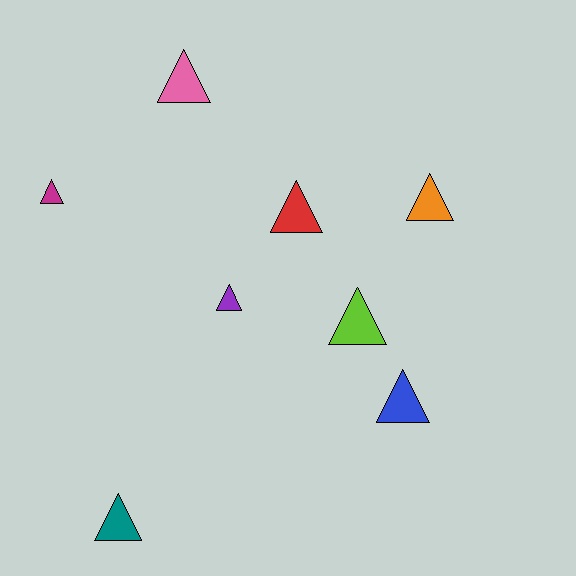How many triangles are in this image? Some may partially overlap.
There are 8 triangles.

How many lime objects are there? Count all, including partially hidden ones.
There is 1 lime object.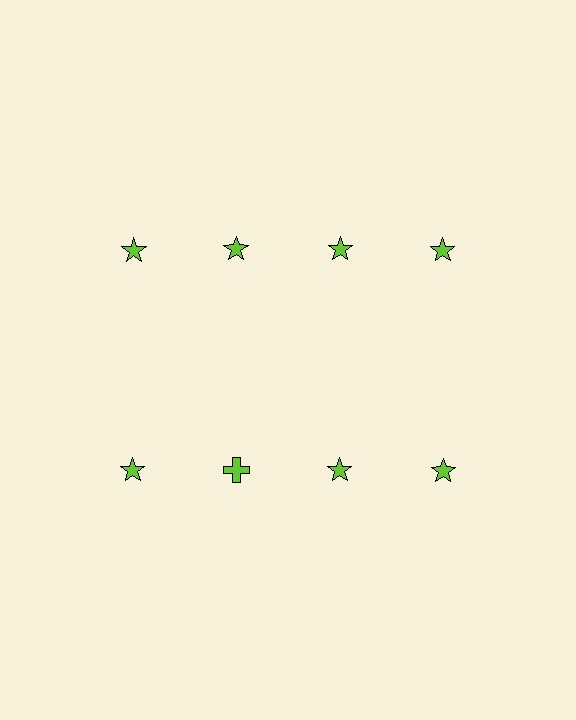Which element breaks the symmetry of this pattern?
The lime cross in the second row, second from left column breaks the symmetry. All other shapes are lime stars.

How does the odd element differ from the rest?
It has a different shape: cross instead of star.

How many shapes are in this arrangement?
There are 8 shapes arranged in a grid pattern.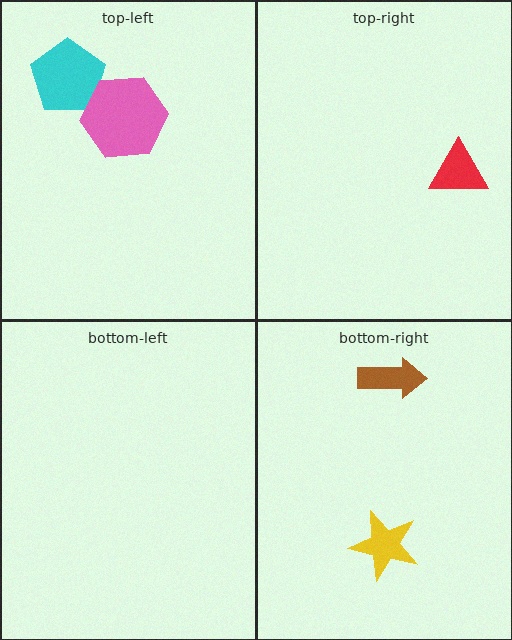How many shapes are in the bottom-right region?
2.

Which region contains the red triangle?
The top-right region.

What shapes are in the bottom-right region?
The brown arrow, the yellow star.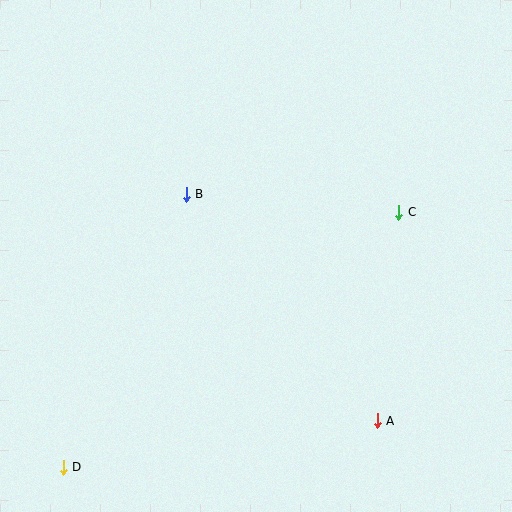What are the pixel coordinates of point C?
Point C is at (399, 212).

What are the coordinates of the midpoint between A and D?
The midpoint between A and D is at (220, 444).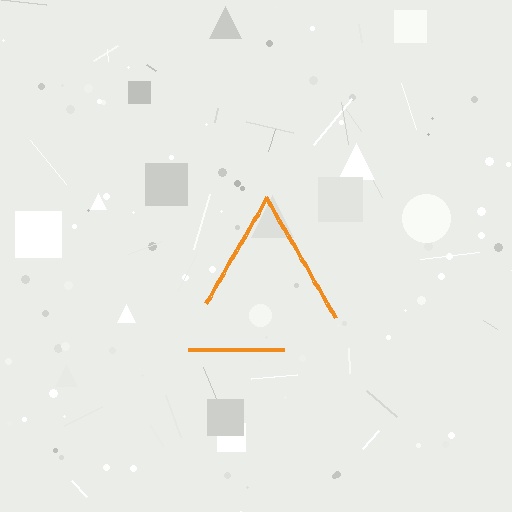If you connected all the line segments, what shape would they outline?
They would outline a triangle.